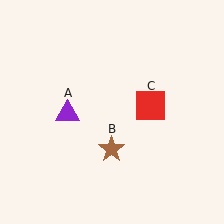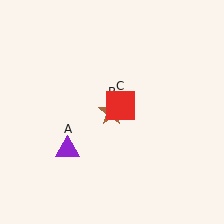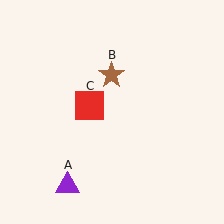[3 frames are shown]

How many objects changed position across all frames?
3 objects changed position: purple triangle (object A), brown star (object B), red square (object C).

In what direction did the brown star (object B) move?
The brown star (object B) moved up.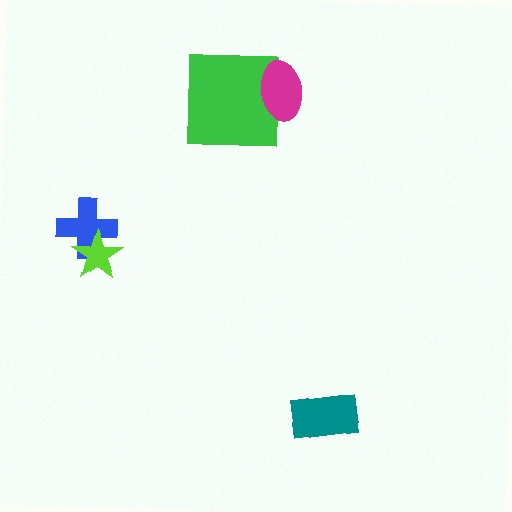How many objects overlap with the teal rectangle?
0 objects overlap with the teal rectangle.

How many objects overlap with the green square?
1 object overlaps with the green square.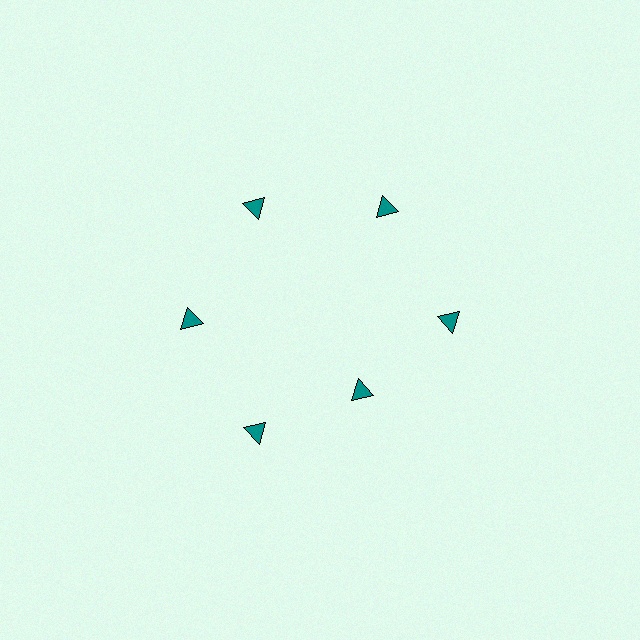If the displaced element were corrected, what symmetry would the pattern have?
It would have 6-fold rotational symmetry — the pattern would map onto itself every 60 degrees.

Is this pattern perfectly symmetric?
No. The 6 teal triangles are arranged in a ring, but one element near the 5 o'clock position is pulled inward toward the center, breaking the 6-fold rotational symmetry.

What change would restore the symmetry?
The symmetry would be restored by moving it outward, back onto the ring so that all 6 triangles sit at equal angles and equal distance from the center.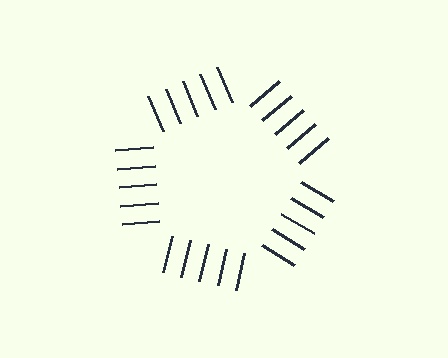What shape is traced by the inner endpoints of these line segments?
An illusory pentagon — the line segments terminate on its edges but no continuous stroke is drawn.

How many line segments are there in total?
25 — 5 along each of the 5 edges.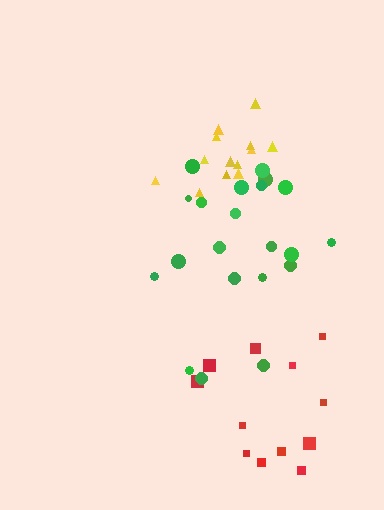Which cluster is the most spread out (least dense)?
Red.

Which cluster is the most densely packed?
Yellow.